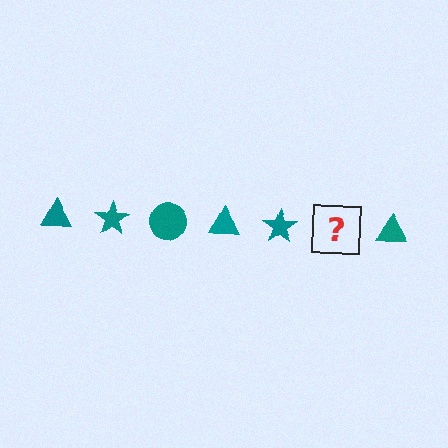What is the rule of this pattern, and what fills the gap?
The rule is that the pattern cycles through triangle, star, circle shapes in teal. The gap should be filled with a teal circle.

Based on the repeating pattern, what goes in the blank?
The blank should be a teal circle.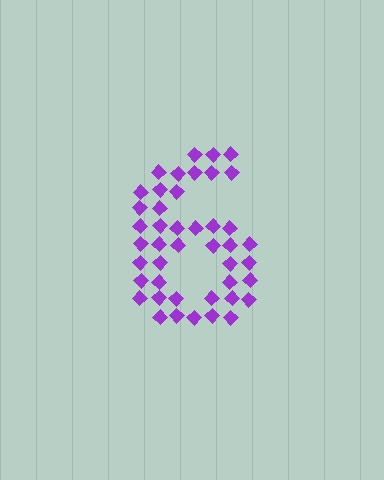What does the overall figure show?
The overall figure shows the digit 6.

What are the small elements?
The small elements are diamonds.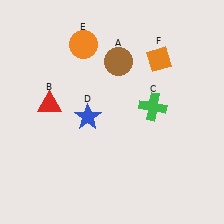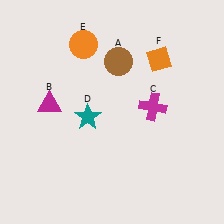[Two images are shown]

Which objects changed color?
B changed from red to magenta. C changed from green to magenta. D changed from blue to teal.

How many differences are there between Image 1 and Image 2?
There are 3 differences between the two images.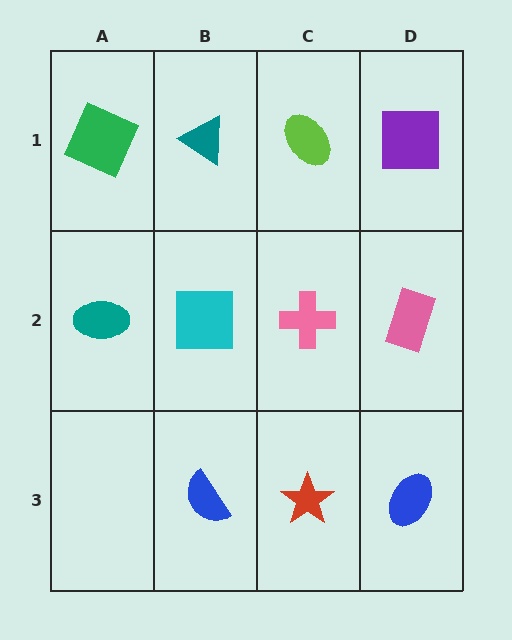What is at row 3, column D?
A blue ellipse.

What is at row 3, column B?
A blue semicircle.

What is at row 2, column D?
A pink rectangle.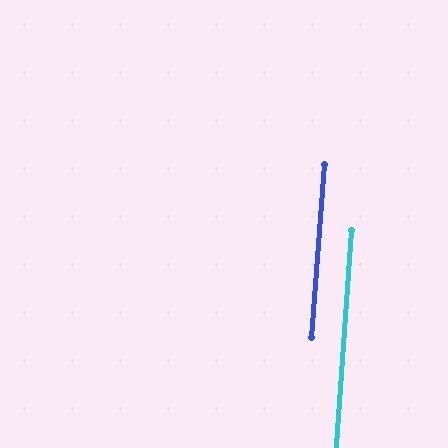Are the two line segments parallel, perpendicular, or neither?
Parallel — their directions differ by only 0.2°.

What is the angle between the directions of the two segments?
Approximately 0 degrees.